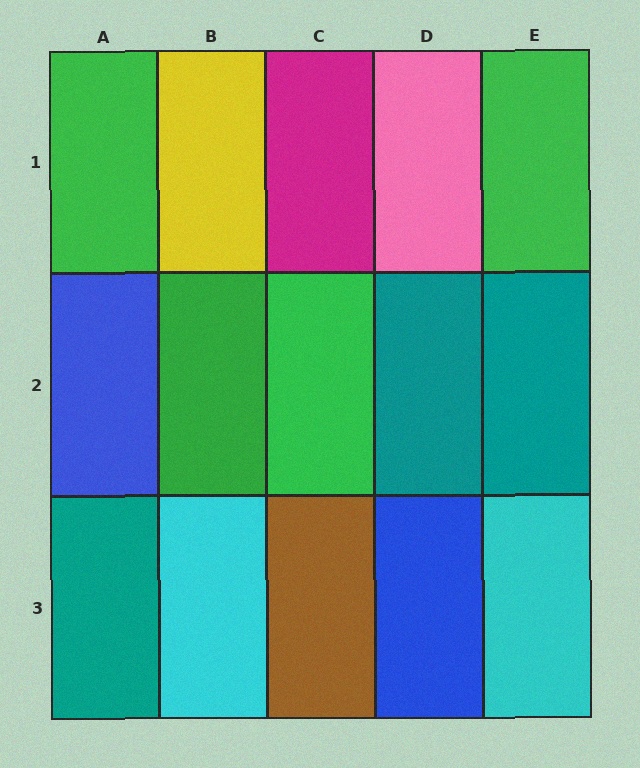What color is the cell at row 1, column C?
Magenta.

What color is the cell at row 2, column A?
Blue.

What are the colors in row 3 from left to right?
Teal, cyan, brown, blue, cyan.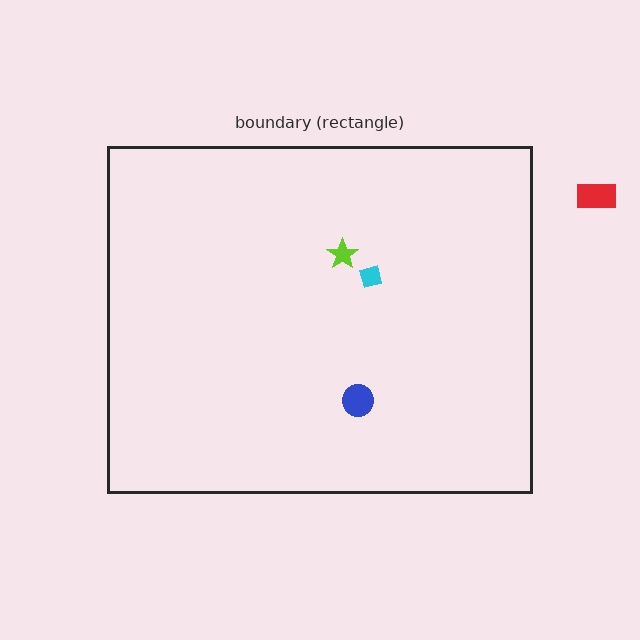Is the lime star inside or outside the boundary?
Inside.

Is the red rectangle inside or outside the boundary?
Outside.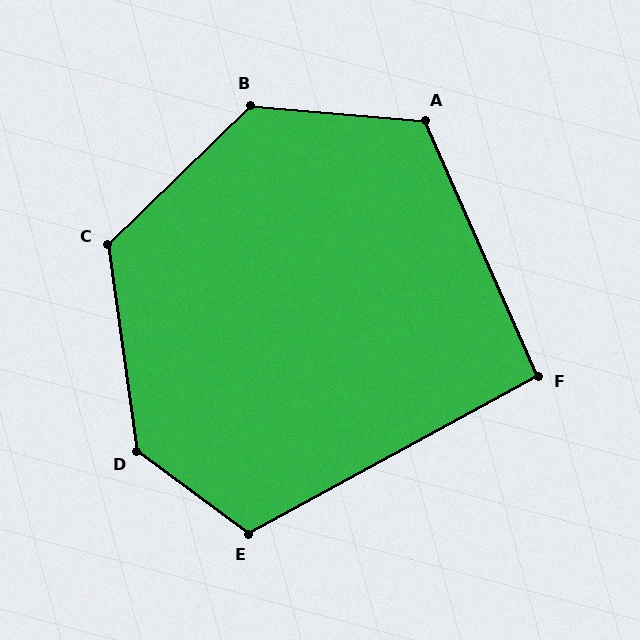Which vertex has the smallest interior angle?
F, at approximately 95 degrees.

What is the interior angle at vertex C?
Approximately 126 degrees (obtuse).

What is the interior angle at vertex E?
Approximately 115 degrees (obtuse).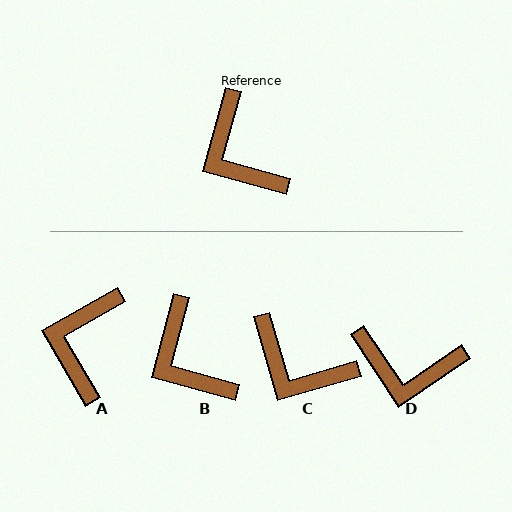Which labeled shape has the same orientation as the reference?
B.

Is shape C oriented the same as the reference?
No, it is off by about 31 degrees.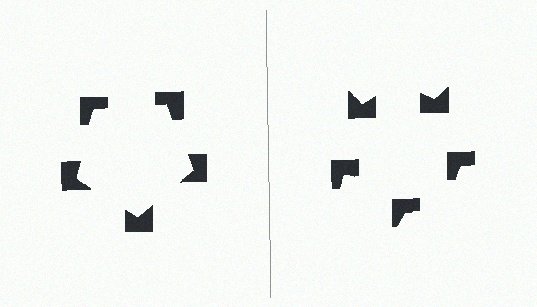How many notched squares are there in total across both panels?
10 — 5 on each side.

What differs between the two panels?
The notched squares are positioned identically on both sides; only the wedge orientations differ. On the left they align to a pentagon; on the right they are misaligned.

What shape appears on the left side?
An illusory pentagon.